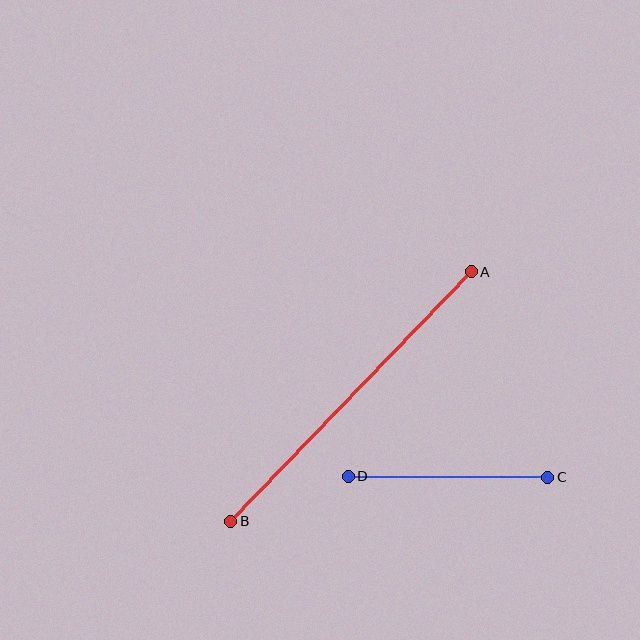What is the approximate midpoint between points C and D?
The midpoint is at approximately (448, 477) pixels.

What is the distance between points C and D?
The distance is approximately 199 pixels.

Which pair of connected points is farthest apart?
Points A and B are farthest apart.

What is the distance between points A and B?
The distance is approximately 347 pixels.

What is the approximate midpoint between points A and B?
The midpoint is at approximately (351, 396) pixels.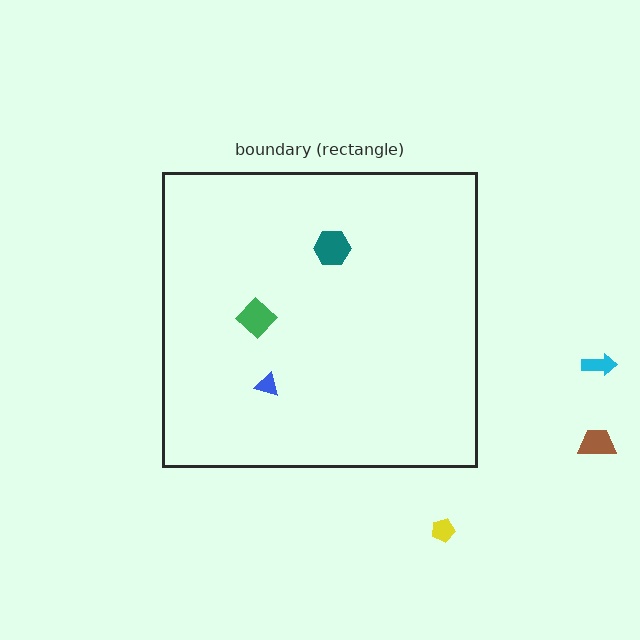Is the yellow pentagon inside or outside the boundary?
Outside.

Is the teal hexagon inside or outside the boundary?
Inside.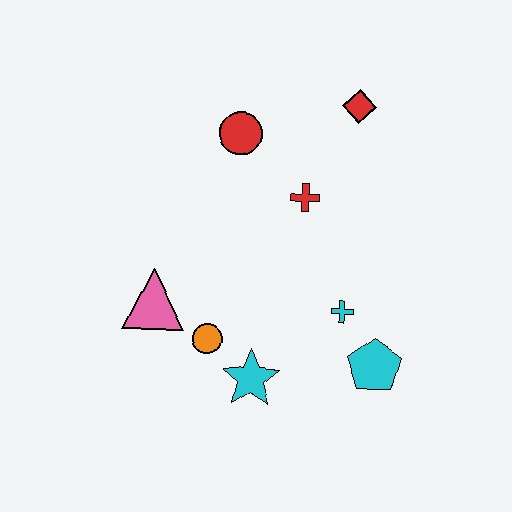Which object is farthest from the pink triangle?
The red diamond is farthest from the pink triangle.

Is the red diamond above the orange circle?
Yes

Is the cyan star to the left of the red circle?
No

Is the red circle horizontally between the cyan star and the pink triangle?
Yes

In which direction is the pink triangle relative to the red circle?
The pink triangle is below the red circle.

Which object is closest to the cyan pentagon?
The cyan cross is closest to the cyan pentagon.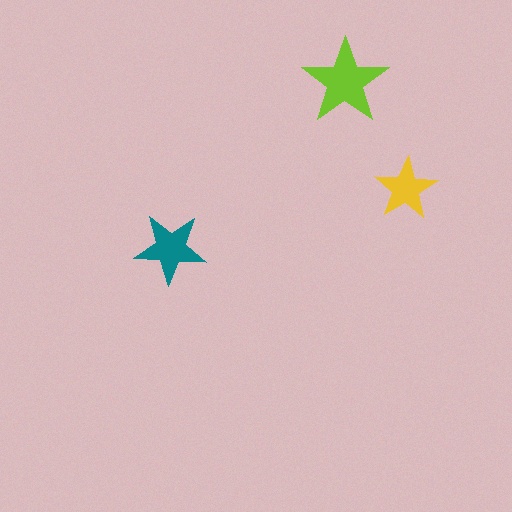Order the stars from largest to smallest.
the lime one, the teal one, the yellow one.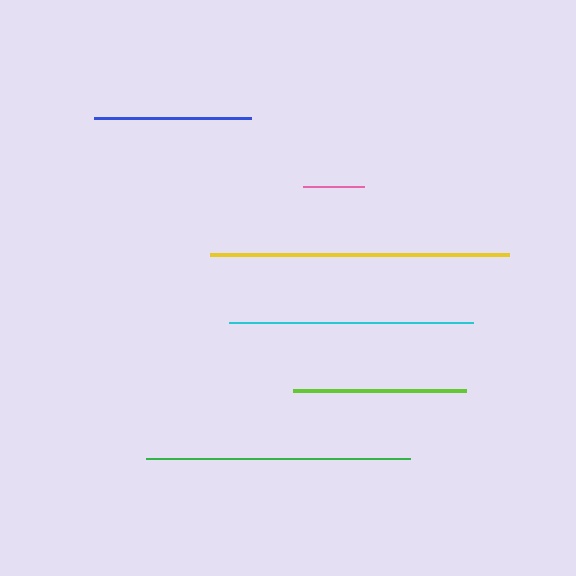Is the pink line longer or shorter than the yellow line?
The yellow line is longer than the pink line.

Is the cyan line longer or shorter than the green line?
The green line is longer than the cyan line.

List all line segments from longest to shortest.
From longest to shortest: yellow, green, cyan, lime, blue, pink.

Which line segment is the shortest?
The pink line is the shortest at approximately 61 pixels.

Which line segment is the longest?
The yellow line is the longest at approximately 299 pixels.